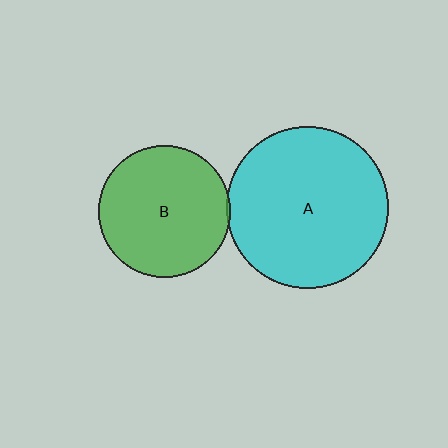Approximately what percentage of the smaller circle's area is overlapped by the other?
Approximately 5%.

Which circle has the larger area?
Circle A (cyan).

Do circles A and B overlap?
Yes.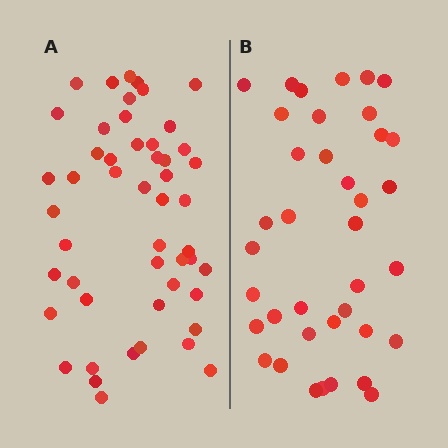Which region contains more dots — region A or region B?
Region A (the left region) has more dots.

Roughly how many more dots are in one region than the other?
Region A has roughly 12 or so more dots than region B.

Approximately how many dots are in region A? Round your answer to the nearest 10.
About 50 dots.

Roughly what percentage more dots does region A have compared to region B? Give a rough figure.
About 30% more.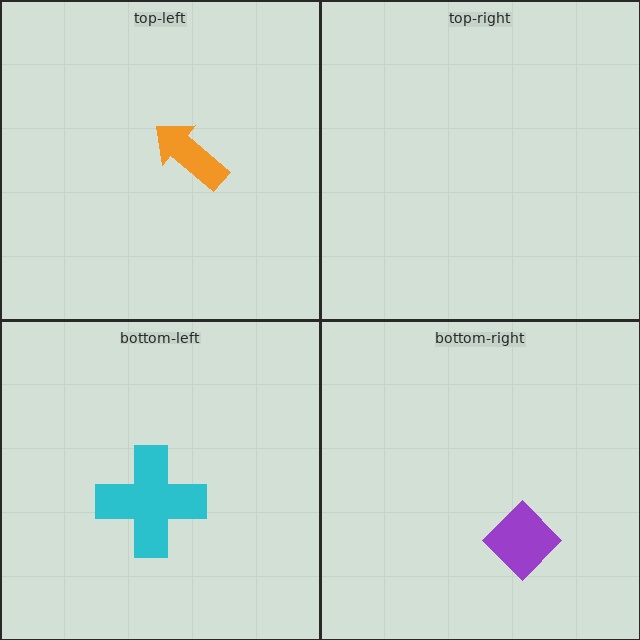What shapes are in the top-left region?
The orange arrow.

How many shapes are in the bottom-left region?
1.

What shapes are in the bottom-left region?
The cyan cross.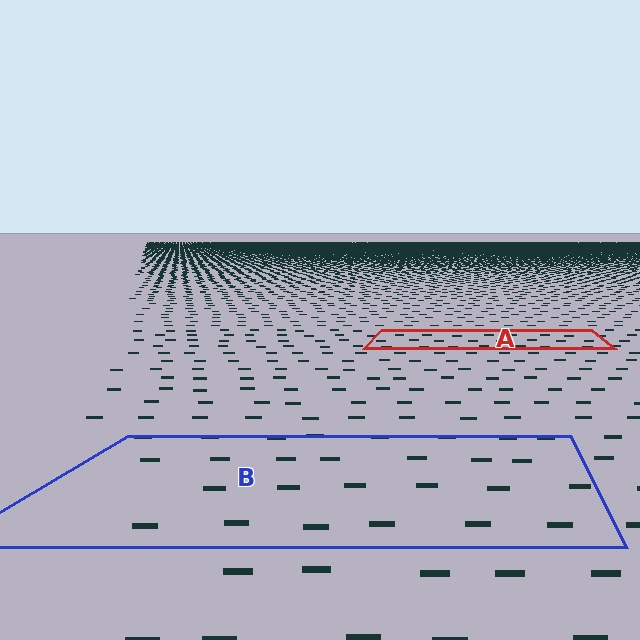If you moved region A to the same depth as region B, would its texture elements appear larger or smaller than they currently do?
They would appear larger. At a closer depth, the same texture elements are projected at a bigger on-screen size.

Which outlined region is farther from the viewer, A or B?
Region A is farther from the viewer — the texture elements inside it appear smaller and more densely packed.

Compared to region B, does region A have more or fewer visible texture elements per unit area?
Region A has more texture elements per unit area — they are packed more densely because it is farther away.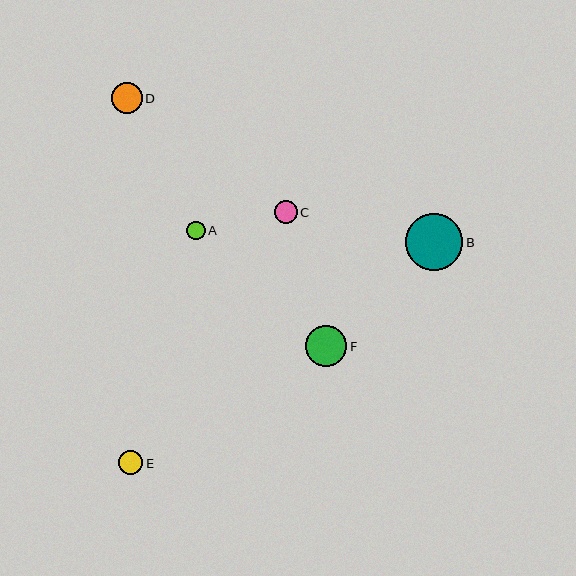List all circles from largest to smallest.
From largest to smallest: B, F, D, E, C, A.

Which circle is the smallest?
Circle A is the smallest with a size of approximately 18 pixels.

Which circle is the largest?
Circle B is the largest with a size of approximately 58 pixels.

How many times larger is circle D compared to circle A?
Circle D is approximately 1.7 times the size of circle A.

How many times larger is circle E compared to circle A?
Circle E is approximately 1.3 times the size of circle A.